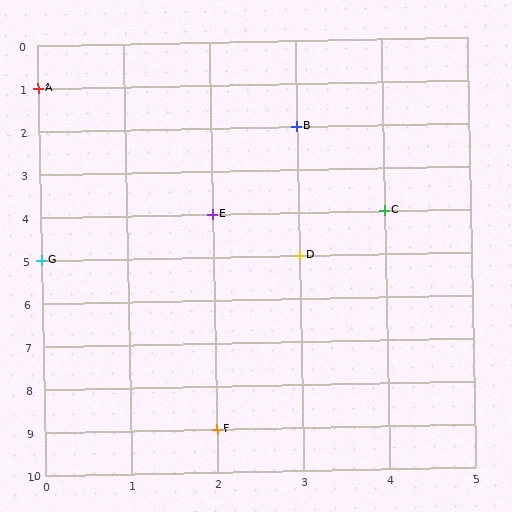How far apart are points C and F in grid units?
Points C and F are 2 columns and 5 rows apart (about 5.4 grid units diagonally).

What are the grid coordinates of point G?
Point G is at grid coordinates (0, 5).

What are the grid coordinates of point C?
Point C is at grid coordinates (4, 4).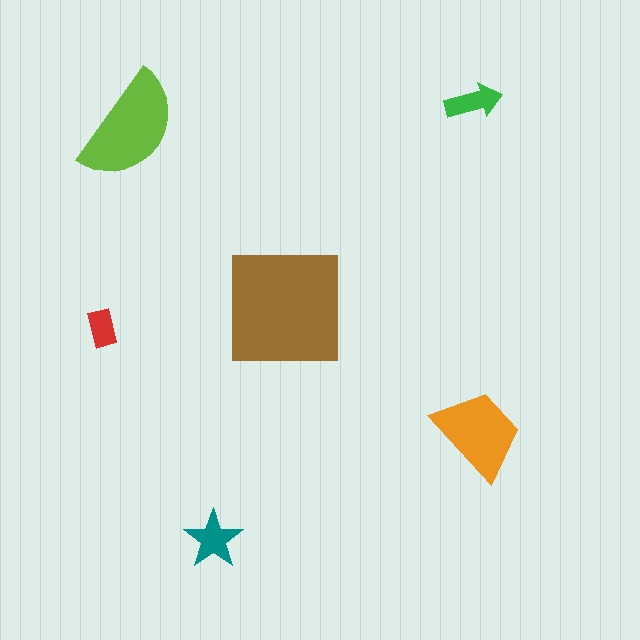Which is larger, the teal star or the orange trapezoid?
The orange trapezoid.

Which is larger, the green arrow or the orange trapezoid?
The orange trapezoid.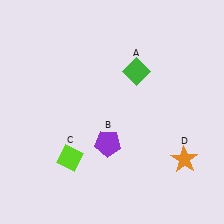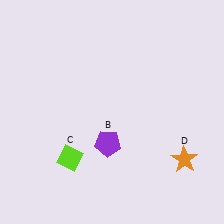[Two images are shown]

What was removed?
The green diamond (A) was removed in Image 2.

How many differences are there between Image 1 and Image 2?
There is 1 difference between the two images.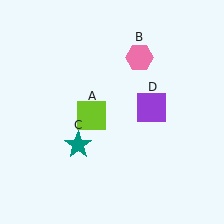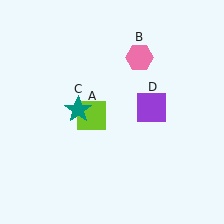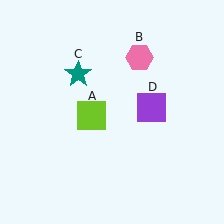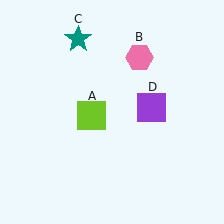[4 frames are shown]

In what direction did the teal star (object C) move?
The teal star (object C) moved up.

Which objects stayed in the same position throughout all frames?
Lime square (object A) and pink hexagon (object B) and purple square (object D) remained stationary.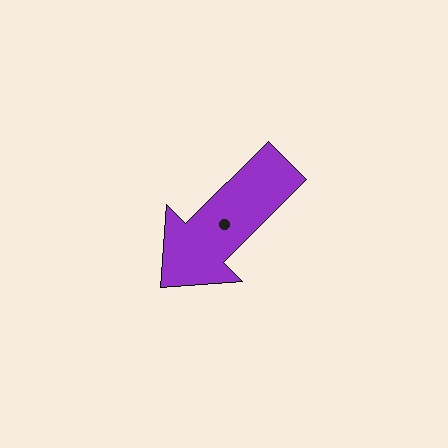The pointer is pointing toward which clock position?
Roughly 8 o'clock.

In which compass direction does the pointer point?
Southwest.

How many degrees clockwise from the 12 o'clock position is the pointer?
Approximately 225 degrees.